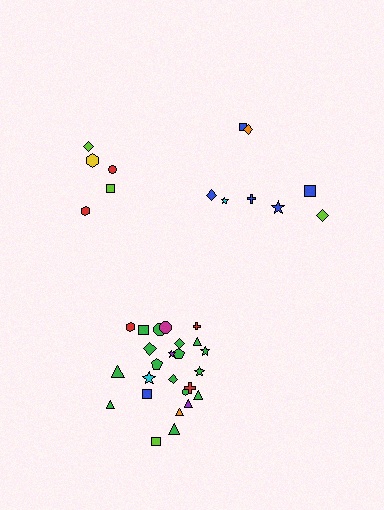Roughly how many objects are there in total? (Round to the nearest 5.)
Roughly 40 objects in total.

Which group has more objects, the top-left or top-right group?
The top-right group.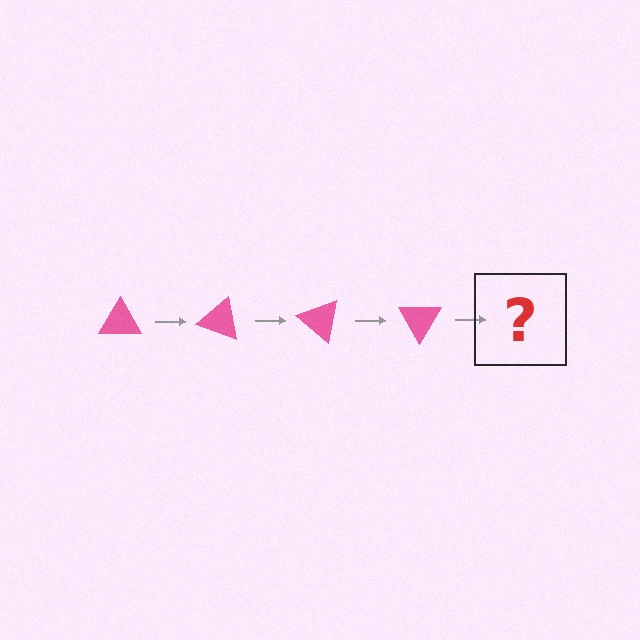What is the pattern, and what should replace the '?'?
The pattern is that the triangle rotates 20 degrees each step. The '?' should be a pink triangle rotated 80 degrees.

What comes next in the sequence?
The next element should be a pink triangle rotated 80 degrees.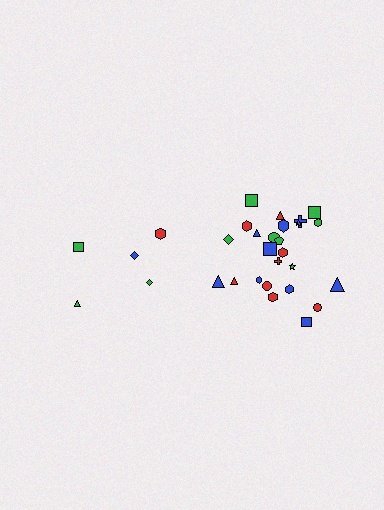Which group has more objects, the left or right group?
The right group.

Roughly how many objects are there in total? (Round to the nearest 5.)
Roughly 30 objects in total.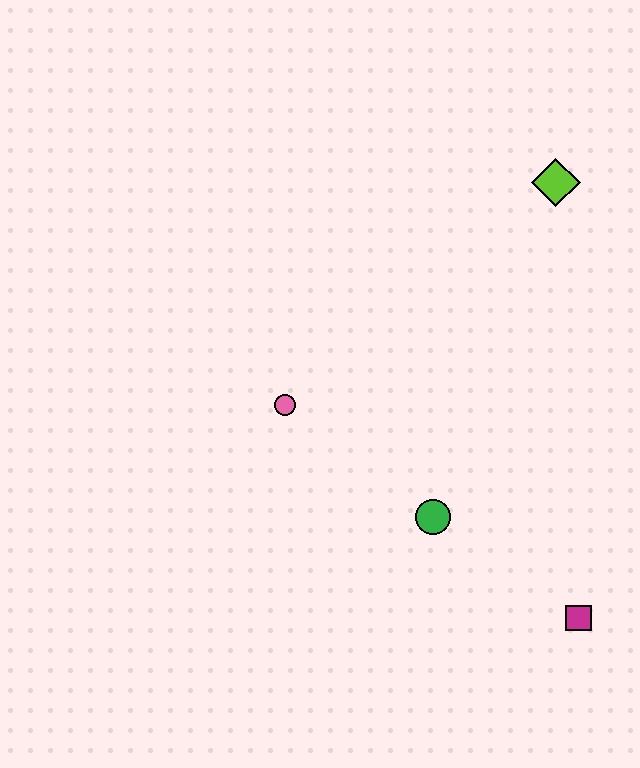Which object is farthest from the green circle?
The lime diamond is farthest from the green circle.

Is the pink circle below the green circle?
No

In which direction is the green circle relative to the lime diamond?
The green circle is below the lime diamond.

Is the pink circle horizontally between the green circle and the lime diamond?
No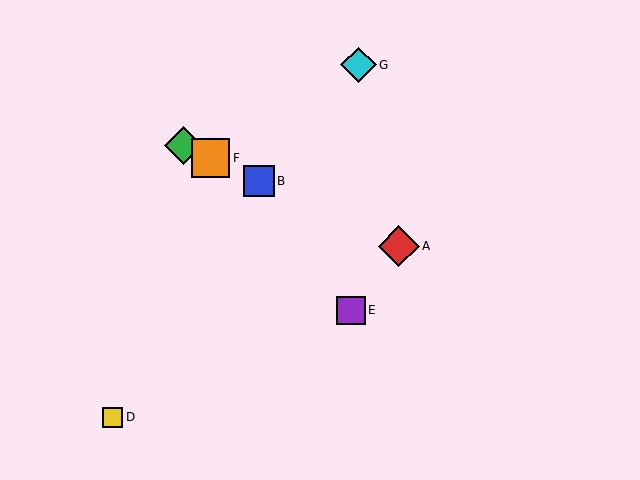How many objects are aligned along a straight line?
4 objects (A, B, C, F) are aligned along a straight line.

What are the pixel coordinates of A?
Object A is at (399, 246).